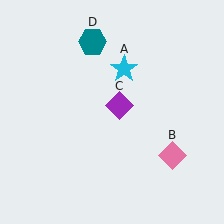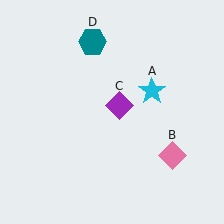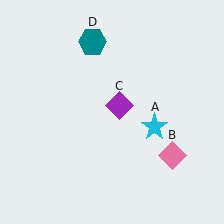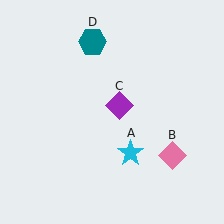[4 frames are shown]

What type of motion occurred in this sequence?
The cyan star (object A) rotated clockwise around the center of the scene.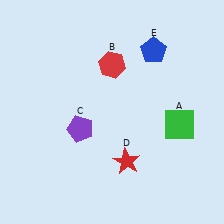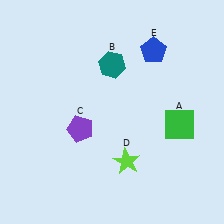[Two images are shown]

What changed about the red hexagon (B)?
In Image 1, B is red. In Image 2, it changed to teal.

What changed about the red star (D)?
In Image 1, D is red. In Image 2, it changed to lime.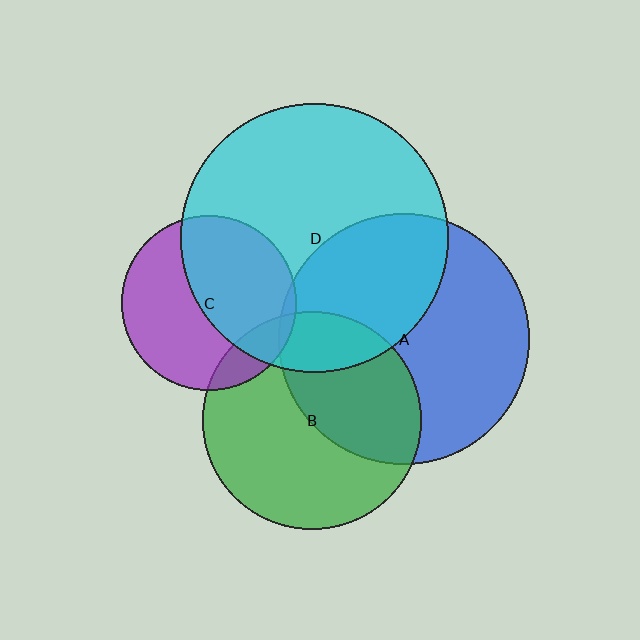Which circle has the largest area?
Circle D (cyan).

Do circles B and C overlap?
Yes.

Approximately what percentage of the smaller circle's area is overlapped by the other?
Approximately 15%.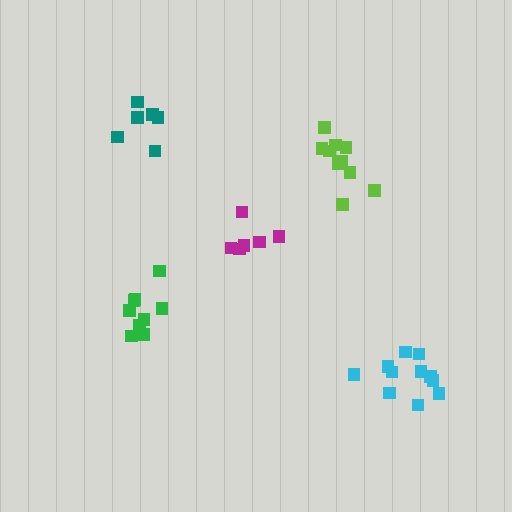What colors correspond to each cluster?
The clusters are colored: teal, green, cyan, lime, magenta.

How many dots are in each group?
Group 1: 6 dots, Group 2: 10 dots, Group 3: 11 dots, Group 4: 10 dots, Group 5: 6 dots (43 total).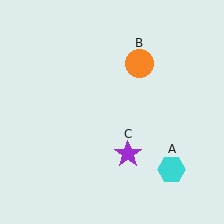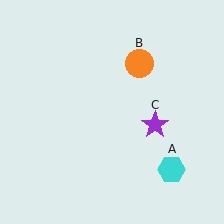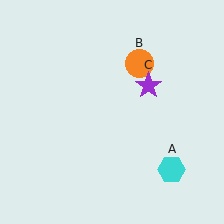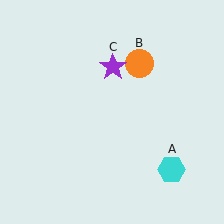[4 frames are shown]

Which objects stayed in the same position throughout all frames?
Cyan hexagon (object A) and orange circle (object B) remained stationary.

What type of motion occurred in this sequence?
The purple star (object C) rotated counterclockwise around the center of the scene.